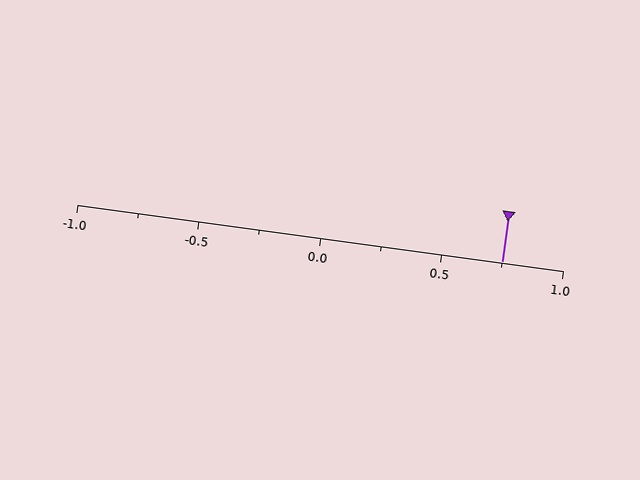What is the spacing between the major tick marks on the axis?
The major ticks are spaced 0.5 apart.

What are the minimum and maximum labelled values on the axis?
The axis runs from -1.0 to 1.0.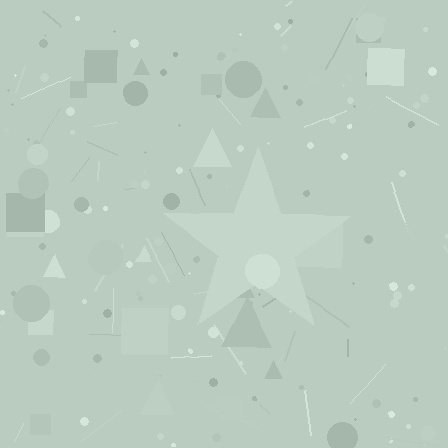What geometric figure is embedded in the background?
A star is embedded in the background.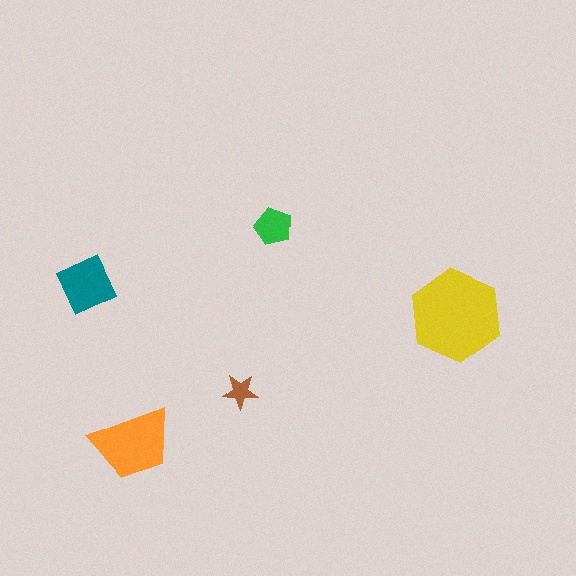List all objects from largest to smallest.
The yellow hexagon, the orange trapezoid, the teal diamond, the green pentagon, the brown star.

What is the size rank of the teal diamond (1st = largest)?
3rd.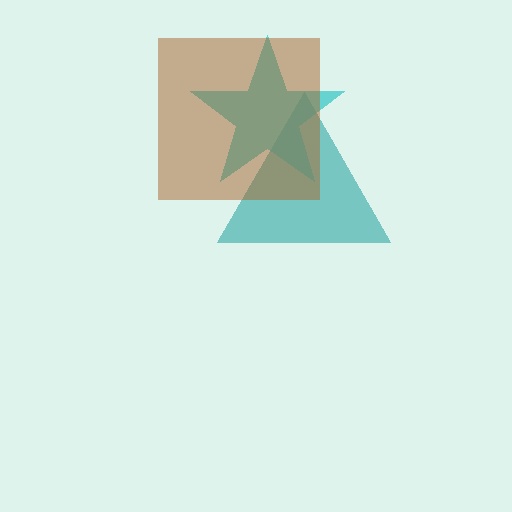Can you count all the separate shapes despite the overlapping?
Yes, there are 3 separate shapes.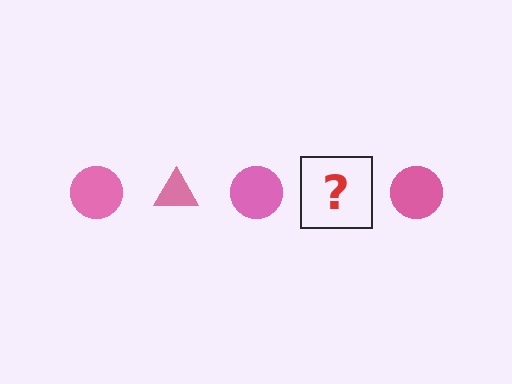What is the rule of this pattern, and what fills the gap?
The rule is that the pattern cycles through circle, triangle shapes in pink. The gap should be filled with a pink triangle.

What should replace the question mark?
The question mark should be replaced with a pink triangle.